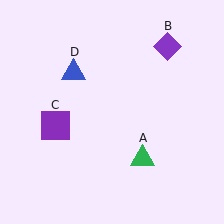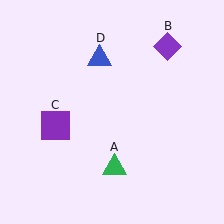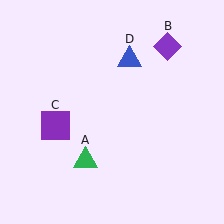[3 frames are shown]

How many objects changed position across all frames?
2 objects changed position: green triangle (object A), blue triangle (object D).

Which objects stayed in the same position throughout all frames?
Purple diamond (object B) and purple square (object C) remained stationary.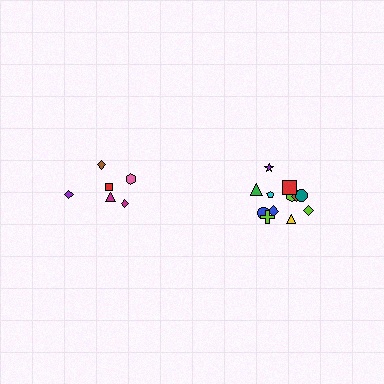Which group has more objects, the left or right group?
The right group.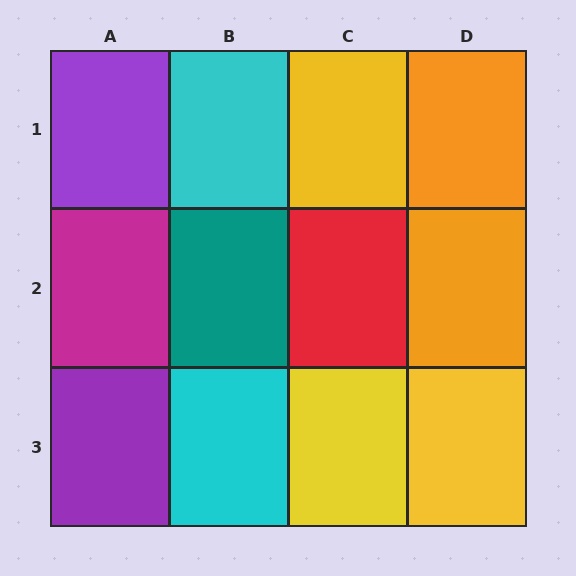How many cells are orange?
2 cells are orange.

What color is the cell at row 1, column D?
Orange.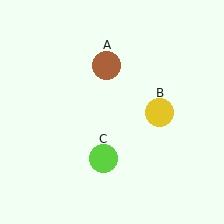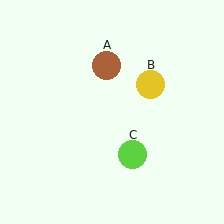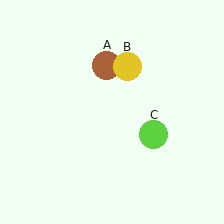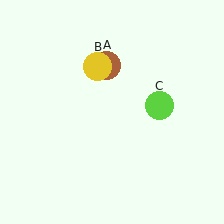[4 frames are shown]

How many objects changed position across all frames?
2 objects changed position: yellow circle (object B), lime circle (object C).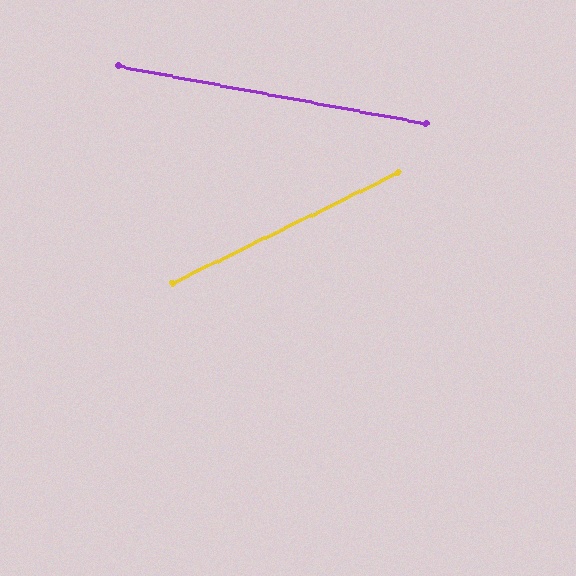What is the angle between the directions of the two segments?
Approximately 37 degrees.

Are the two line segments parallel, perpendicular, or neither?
Neither parallel nor perpendicular — they differ by about 37°.